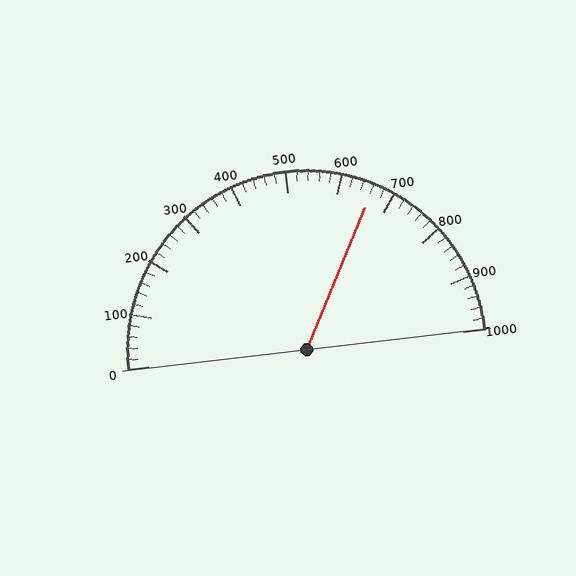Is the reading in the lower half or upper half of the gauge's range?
The reading is in the upper half of the range (0 to 1000).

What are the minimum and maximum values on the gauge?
The gauge ranges from 0 to 1000.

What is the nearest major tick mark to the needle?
The nearest major tick mark is 700.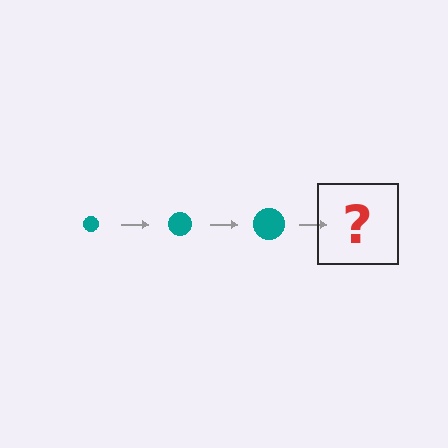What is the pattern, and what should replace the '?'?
The pattern is that the circle gets progressively larger each step. The '?' should be a teal circle, larger than the previous one.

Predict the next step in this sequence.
The next step is a teal circle, larger than the previous one.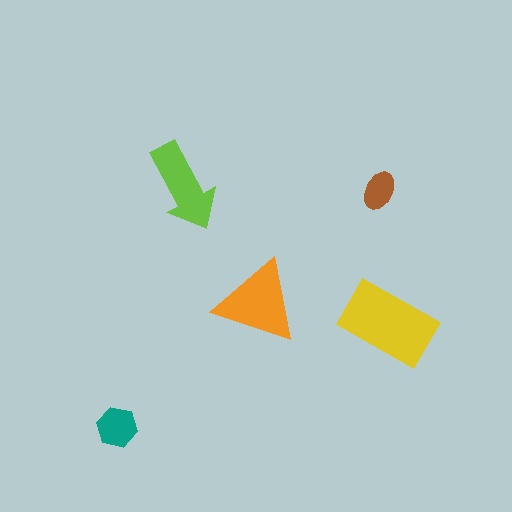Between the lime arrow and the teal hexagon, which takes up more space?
The lime arrow.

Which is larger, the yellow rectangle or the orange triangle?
The yellow rectangle.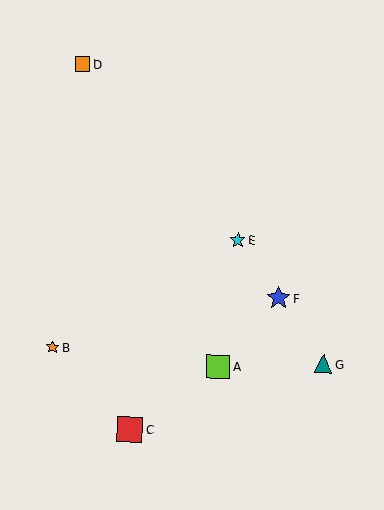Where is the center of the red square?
The center of the red square is at (130, 430).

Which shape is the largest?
The red square (labeled C) is the largest.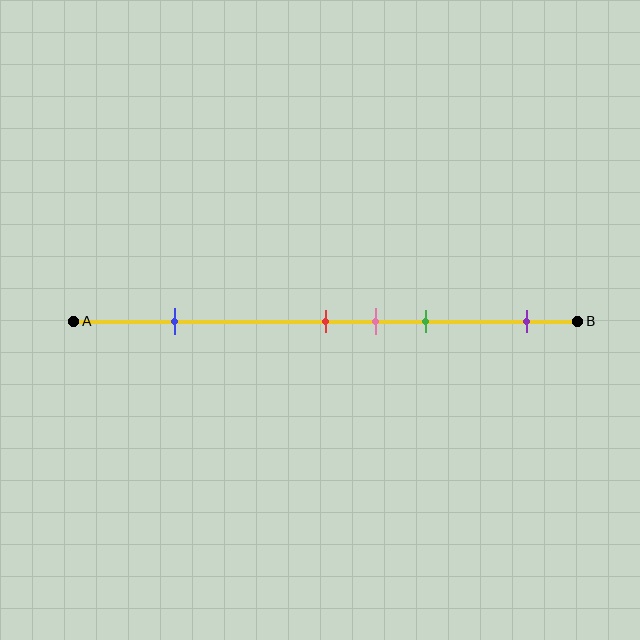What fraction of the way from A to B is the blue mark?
The blue mark is approximately 20% (0.2) of the way from A to B.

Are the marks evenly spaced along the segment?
No, the marks are not evenly spaced.